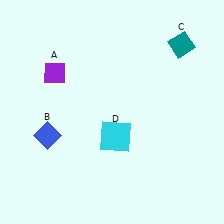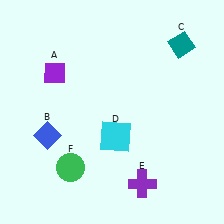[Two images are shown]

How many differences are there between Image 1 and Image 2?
There are 2 differences between the two images.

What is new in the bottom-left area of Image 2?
A green circle (F) was added in the bottom-left area of Image 2.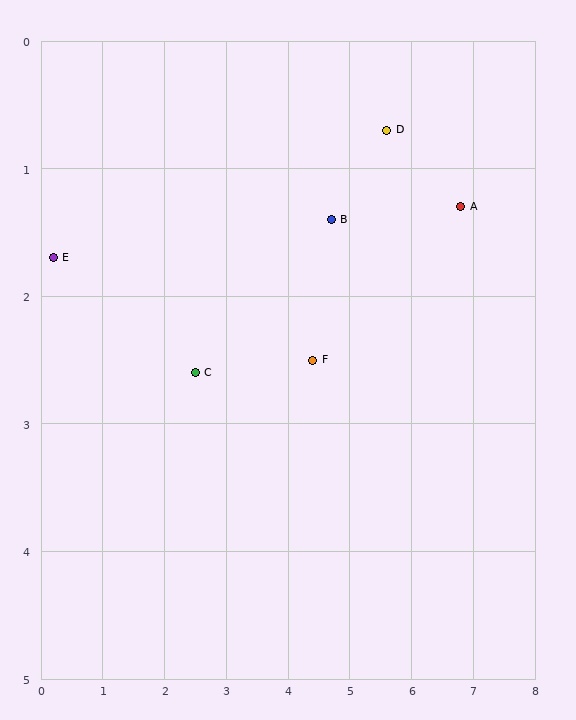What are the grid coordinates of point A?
Point A is at approximately (6.8, 1.3).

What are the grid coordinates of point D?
Point D is at approximately (5.6, 0.7).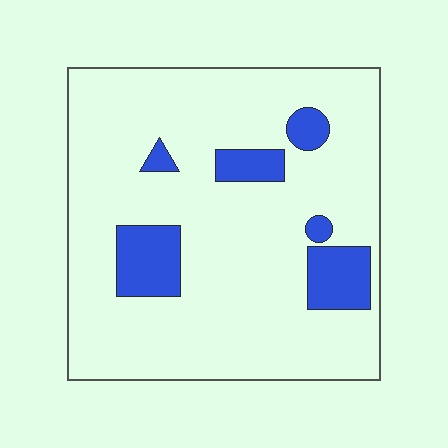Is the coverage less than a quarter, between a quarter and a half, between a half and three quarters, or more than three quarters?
Less than a quarter.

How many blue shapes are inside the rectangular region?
6.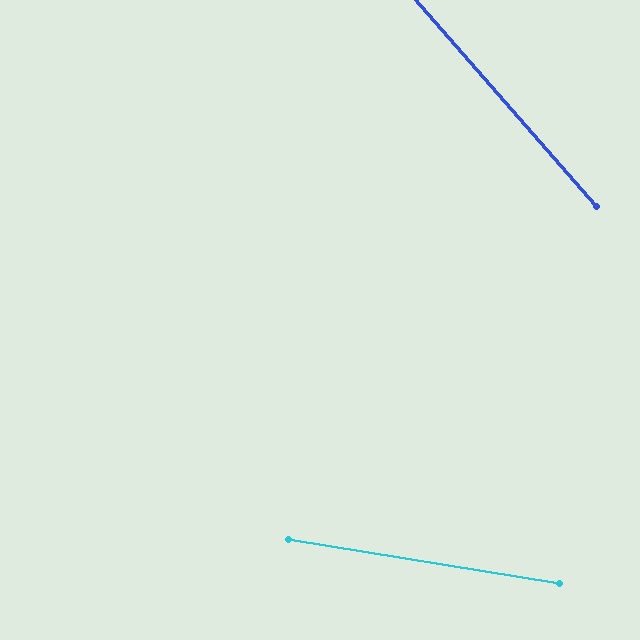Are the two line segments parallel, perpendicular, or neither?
Neither parallel nor perpendicular — they differ by about 40°.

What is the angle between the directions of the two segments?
Approximately 40 degrees.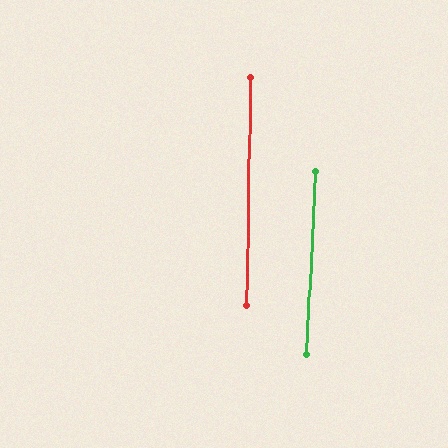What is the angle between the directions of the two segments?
Approximately 2 degrees.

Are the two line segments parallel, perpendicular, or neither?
Parallel — their directions differ by only 1.9°.